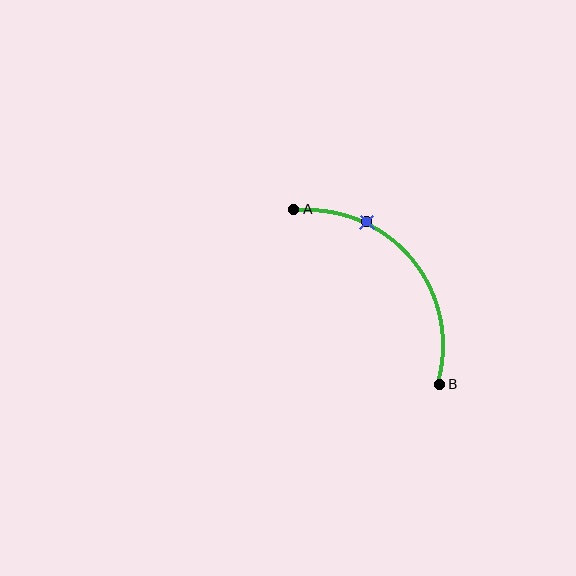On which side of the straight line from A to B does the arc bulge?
The arc bulges above and to the right of the straight line connecting A and B.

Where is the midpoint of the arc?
The arc midpoint is the point on the curve farthest from the straight line joining A and B. It sits above and to the right of that line.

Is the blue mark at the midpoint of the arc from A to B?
No. The blue mark lies on the arc but is closer to endpoint A. The arc midpoint would be at the point on the curve equidistant along the arc from both A and B.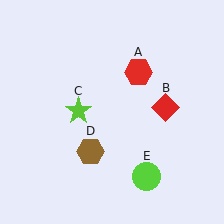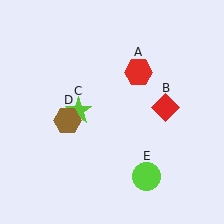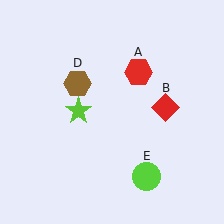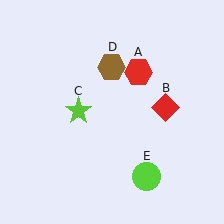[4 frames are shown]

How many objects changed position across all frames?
1 object changed position: brown hexagon (object D).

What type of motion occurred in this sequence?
The brown hexagon (object D) rotated clockwise around the center of the scene.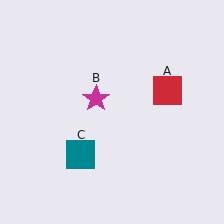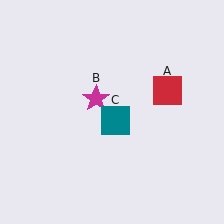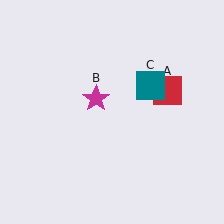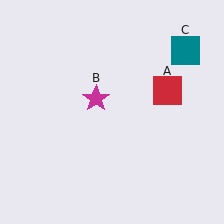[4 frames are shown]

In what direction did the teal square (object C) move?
The teal square (object C) moved up and to the right.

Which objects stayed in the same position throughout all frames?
Red square (object A) and magenta star (object B) remained stationary.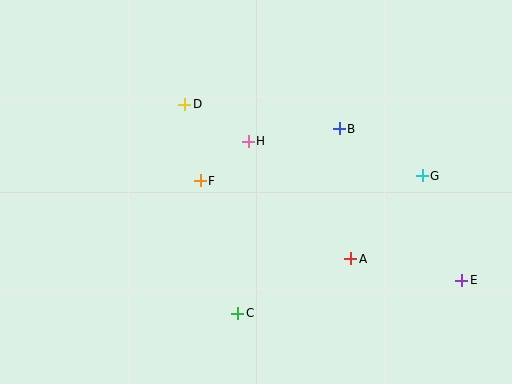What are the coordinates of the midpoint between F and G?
The midpoint between F and G is at (311, 178).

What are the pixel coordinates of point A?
Point A is at (351, 259).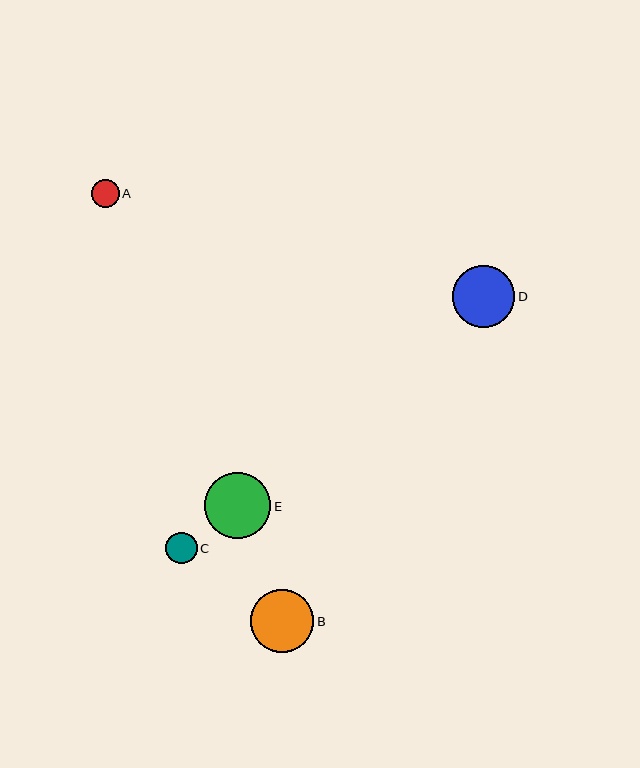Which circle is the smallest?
Circle A is the smallest with a size of approximately 28 pixels.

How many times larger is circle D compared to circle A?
Circle D is approximately 2.2 times the size of circle A.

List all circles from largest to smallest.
From largest to smallest: E, B, D, C, A.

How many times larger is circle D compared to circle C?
Circle D is approximately 2.0 times the size of circle C.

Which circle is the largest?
Circle E is the largest with a size of approximately 66 pixels.